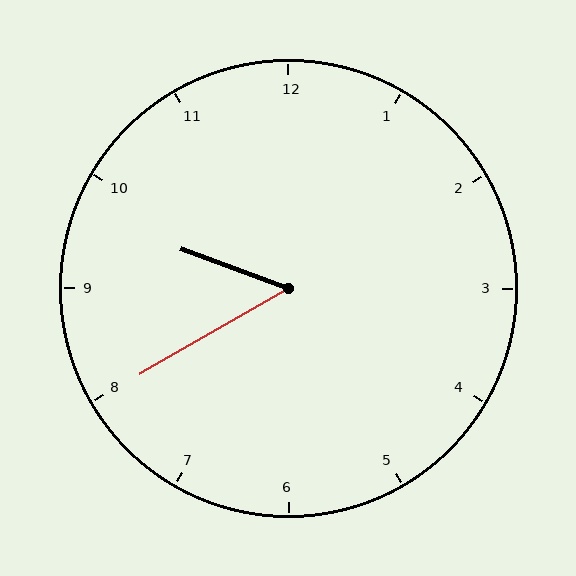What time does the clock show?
9:40.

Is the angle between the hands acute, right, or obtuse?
It is acute.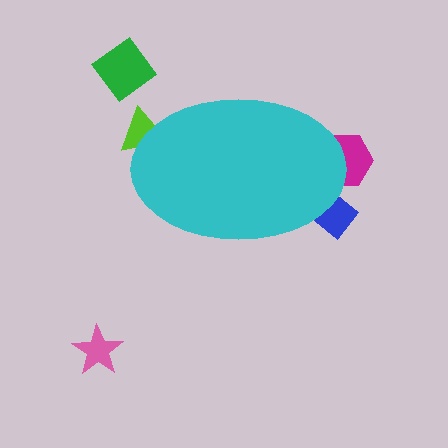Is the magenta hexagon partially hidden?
Yes, the magenta hexagon is partially hidden behind the cyan ellipse.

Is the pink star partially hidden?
No, the pink star is fully visible.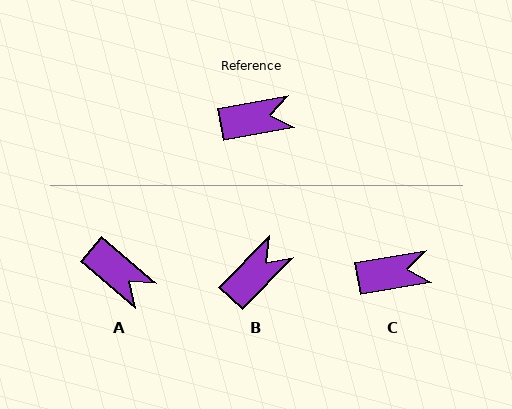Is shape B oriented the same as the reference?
No, it is off by about 36 degrees.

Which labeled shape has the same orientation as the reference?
C.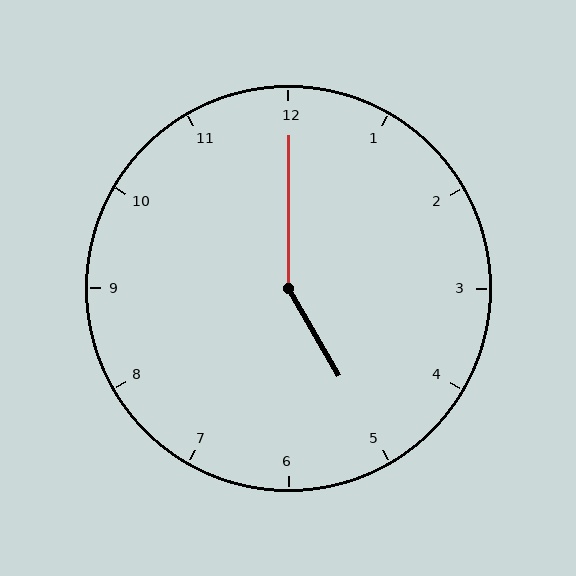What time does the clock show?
5:00.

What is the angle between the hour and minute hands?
Approximately 150 degrees.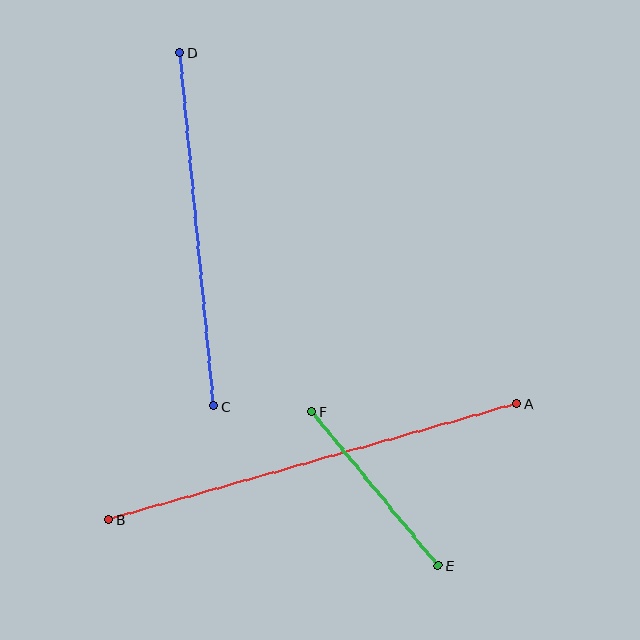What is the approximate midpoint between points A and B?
The midpoint is at approximately (313, 462) pixels.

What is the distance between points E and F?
The distance is approximately 200 pixels.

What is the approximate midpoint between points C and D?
The midpoint is at approximately (197, 229) pixels.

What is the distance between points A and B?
The distance is approximately 424 pixels.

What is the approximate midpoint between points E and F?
The midpoint is at approximately (375, 489) pixels.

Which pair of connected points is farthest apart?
Points A and B are farthest apart.